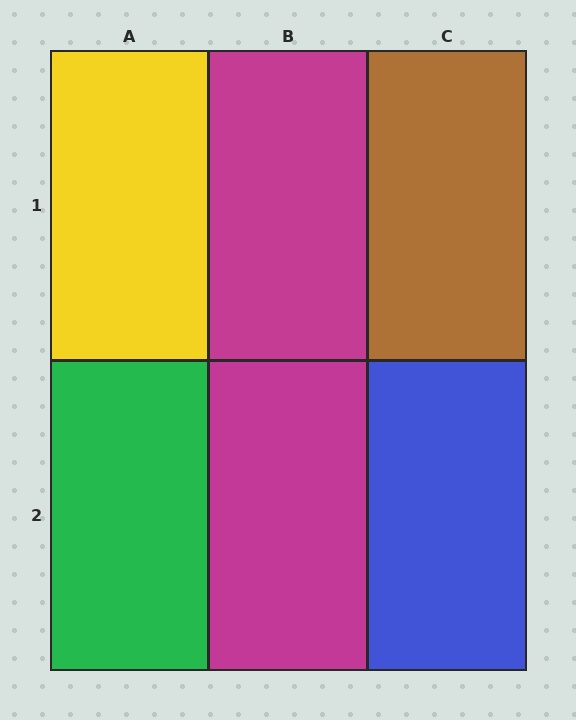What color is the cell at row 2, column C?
Blue.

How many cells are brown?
1 cell is brown.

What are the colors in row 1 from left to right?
Yellow, magenta, brown.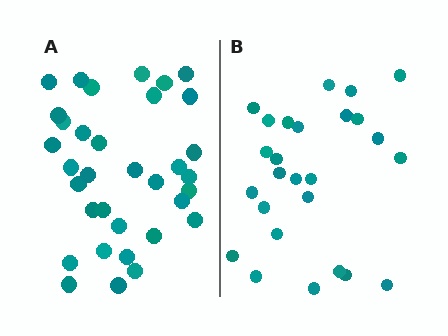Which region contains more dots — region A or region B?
Region A (the left region) has more dots.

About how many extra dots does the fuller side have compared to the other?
Region A has roughly 8 or so more dots than region B.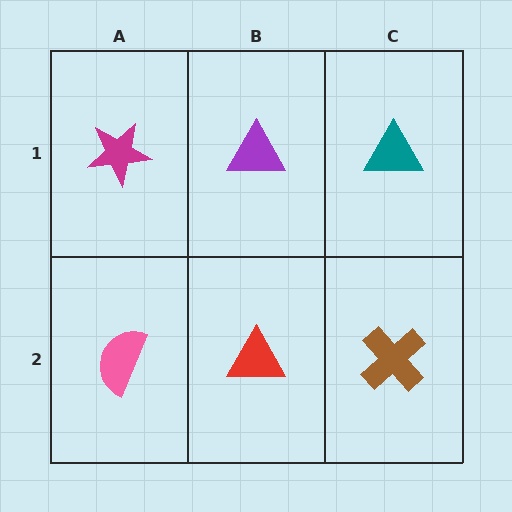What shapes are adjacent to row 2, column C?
A teal triangle (row 1, column C), a red triangle (row 2, column B).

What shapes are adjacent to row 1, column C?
A brown cross (row 2, column C), a purple triangle (row 1, column B).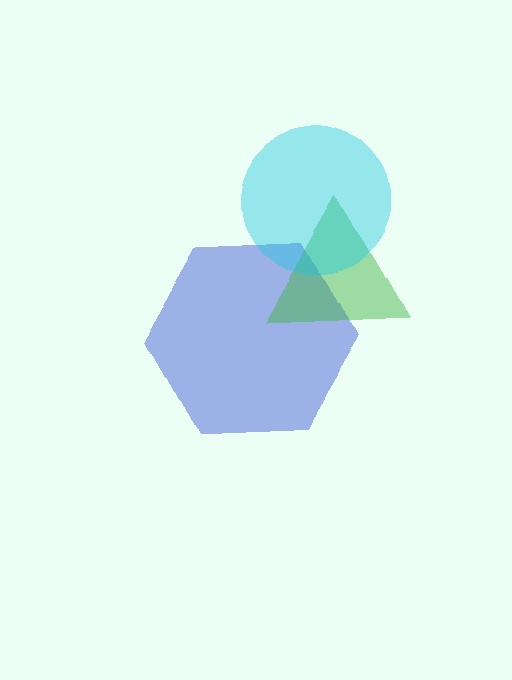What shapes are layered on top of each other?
The layered shapes are: a blue hexagon, a green triangle, a cyan circle.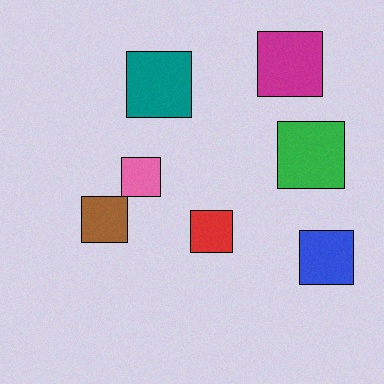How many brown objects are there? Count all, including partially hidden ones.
There is 1 brown object.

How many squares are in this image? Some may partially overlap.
There are 7 squares.